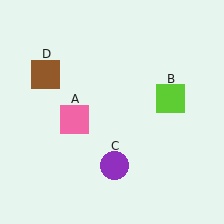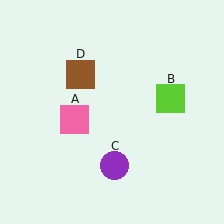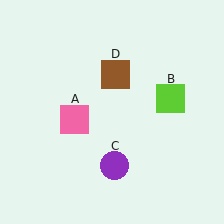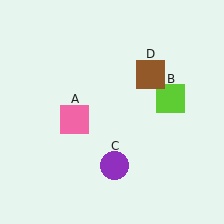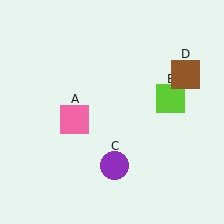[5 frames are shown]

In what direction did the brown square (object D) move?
The brown square (object D) moved right.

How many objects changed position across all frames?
1 object changed position: brown square (object D).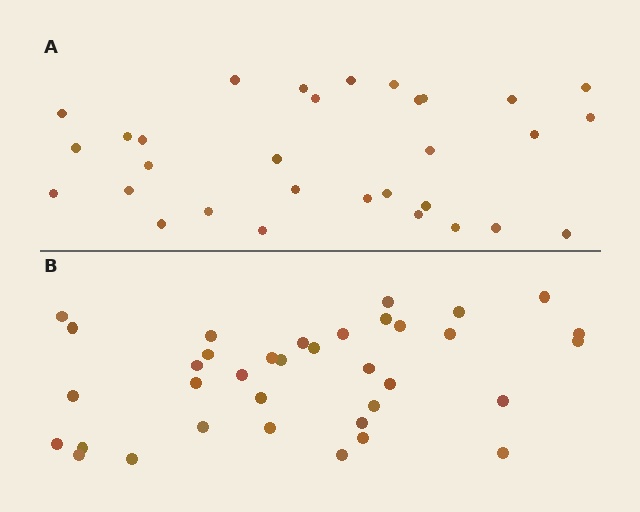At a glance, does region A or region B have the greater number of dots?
Region B (the bottom region) has more dots.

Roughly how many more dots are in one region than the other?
Region B has about 5 more dots than region A.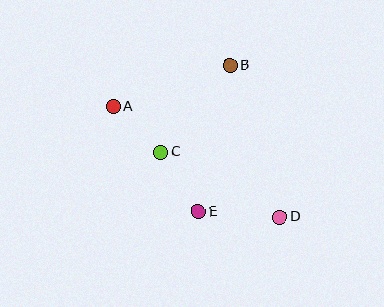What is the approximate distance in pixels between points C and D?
The distance between C and D is approximately 135 pixels.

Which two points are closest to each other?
Points A and C are closest to each other.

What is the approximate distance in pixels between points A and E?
The distance between A and E is approximately 136 pixels.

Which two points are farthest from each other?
Points A and D are farthest from each other.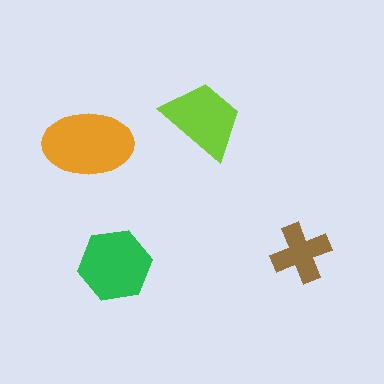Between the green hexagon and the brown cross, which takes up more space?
The green hexagon.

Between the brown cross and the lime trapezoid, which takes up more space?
The lime trapezoid.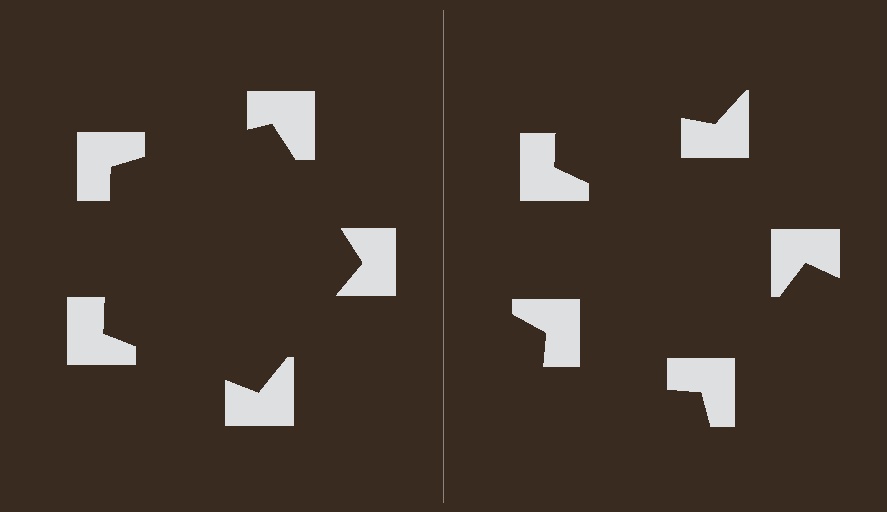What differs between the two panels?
The notched squares are positioned identically on both sides; only the wedge orientations differ. On the left they align to a pentagon; on the right they are misaligned.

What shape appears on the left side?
An illusory pentagon.